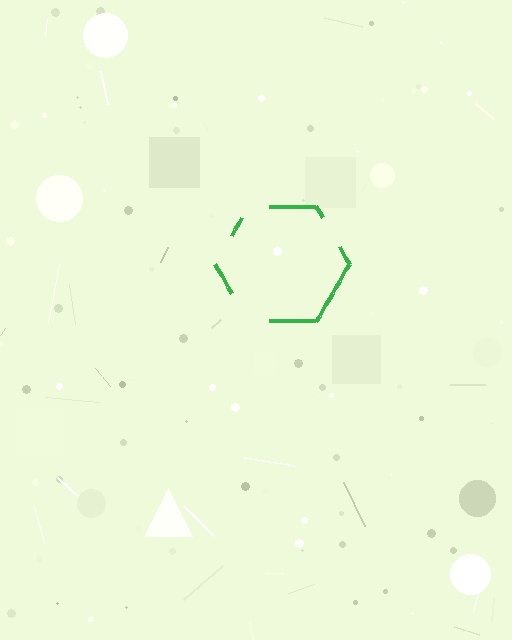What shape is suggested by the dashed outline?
The dashed outline suggests a hexagon.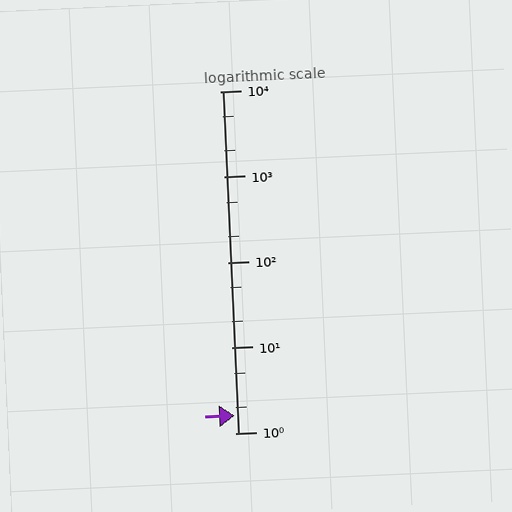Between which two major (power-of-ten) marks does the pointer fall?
The pointer is between 1 and 10.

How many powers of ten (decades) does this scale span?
The scale spans 4 decades, from 1 to 10000.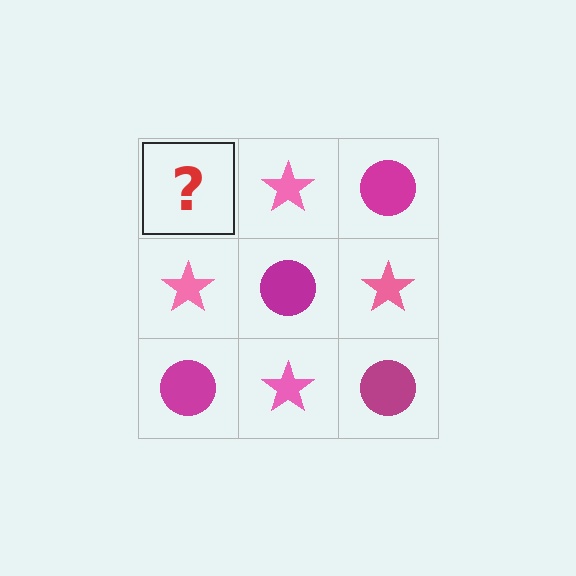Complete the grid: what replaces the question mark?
The question mark should be replaced with a magenta circle.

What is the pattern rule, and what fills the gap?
The rule is that it alternates magenta circle and pink star in a checkerboard pattern. The gap should be filled with a magenta circle.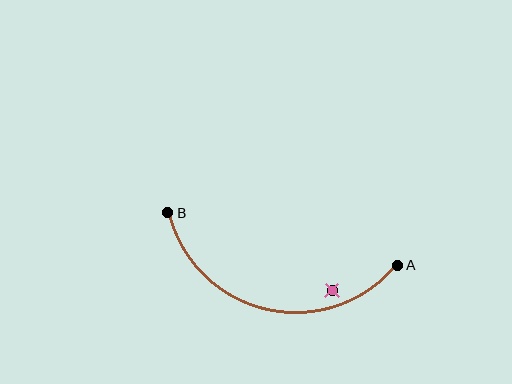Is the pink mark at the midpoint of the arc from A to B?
No — the pink mark does not lie on the arc at all. It sits slightly inside the curve.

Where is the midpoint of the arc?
The arc midpoint is the point on the curve farthest from the straight line joining A and B. It sits below that line.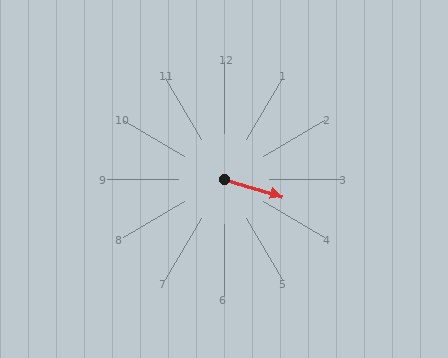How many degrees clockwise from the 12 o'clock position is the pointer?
Approximately 107 degrees.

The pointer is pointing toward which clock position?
Roughly 4 o'clock.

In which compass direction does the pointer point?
East.